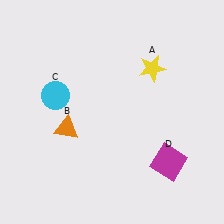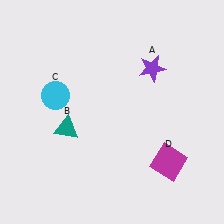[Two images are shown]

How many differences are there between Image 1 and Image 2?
There are 2 differences between the two images.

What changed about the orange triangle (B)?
In Image 1, B is orange. In Image 2, it changed to teal.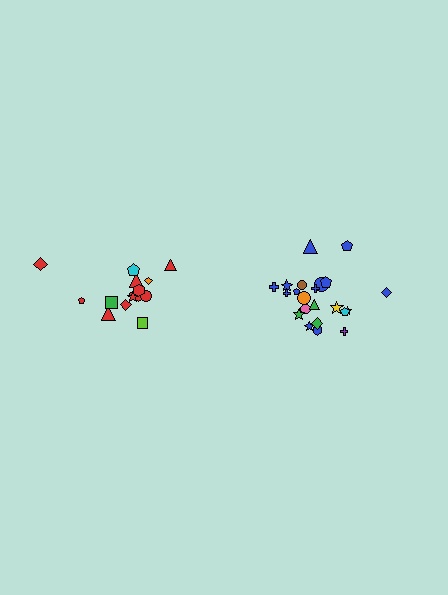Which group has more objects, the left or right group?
The right group.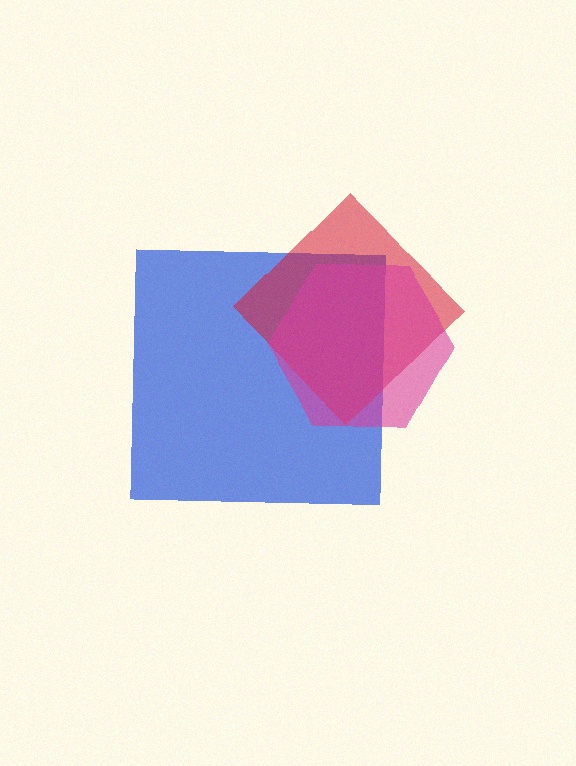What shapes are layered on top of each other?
The layered shapes are: a blue square, a red diamond, a magenta hexagon.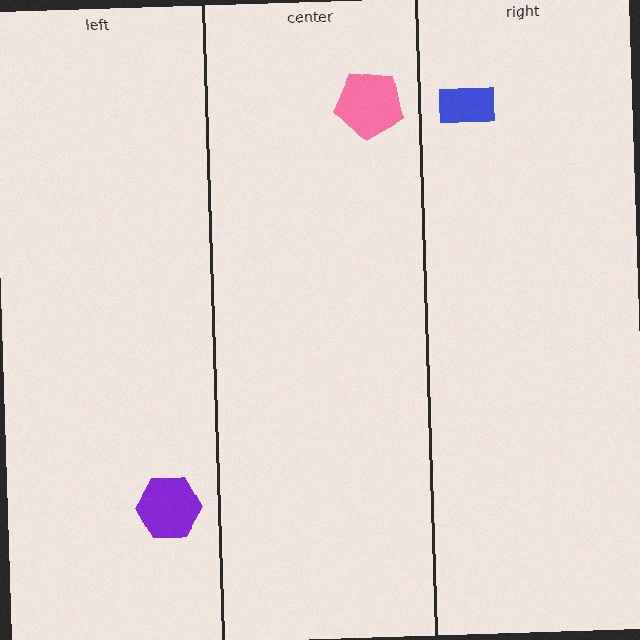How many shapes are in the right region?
1.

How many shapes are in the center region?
1.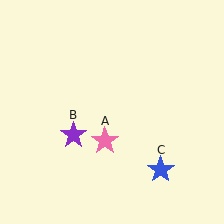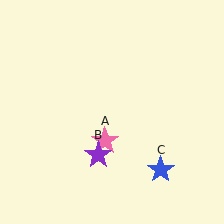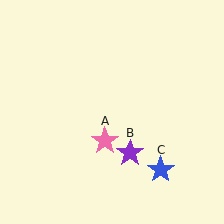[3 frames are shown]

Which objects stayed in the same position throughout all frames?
Pink star (object A) and blue star (object C) remained stationary.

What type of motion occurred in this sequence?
The purple star (object B) rotated counterclockwise around the center of the scene.